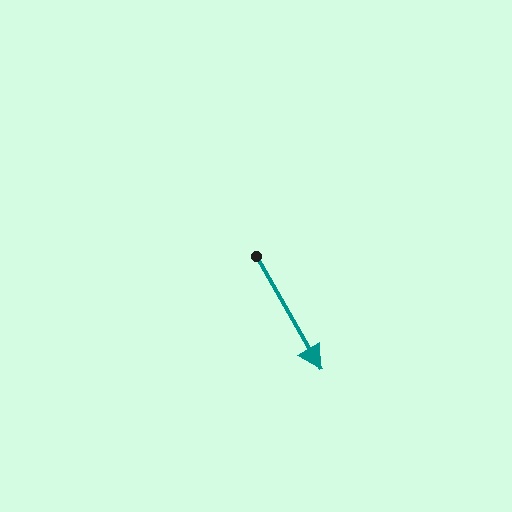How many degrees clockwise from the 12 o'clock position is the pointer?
Approximately 150 degrees.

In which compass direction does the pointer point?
Southeast.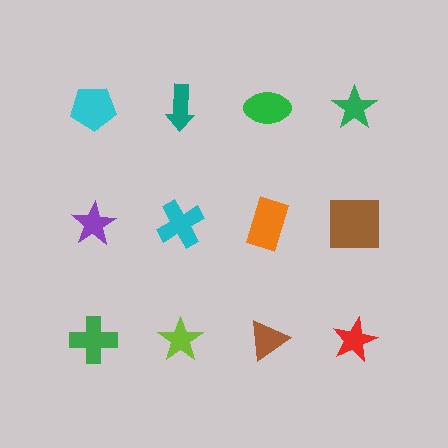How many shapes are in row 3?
4 shapes.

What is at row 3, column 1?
A green cross.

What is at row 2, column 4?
A brown square.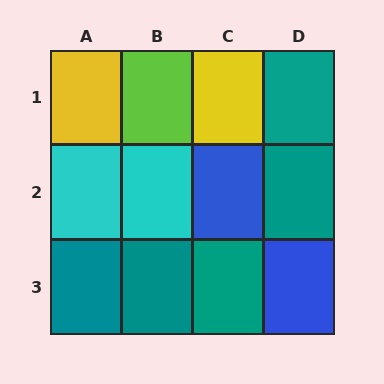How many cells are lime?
1 cell is lime.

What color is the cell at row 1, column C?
Yellow.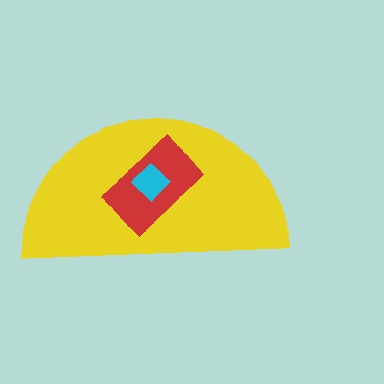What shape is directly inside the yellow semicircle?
The red rectangle.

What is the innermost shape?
The cyan diamond.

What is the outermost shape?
The yellow semicircle.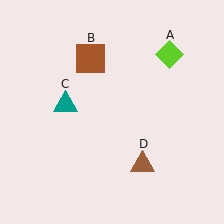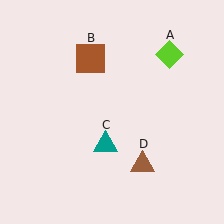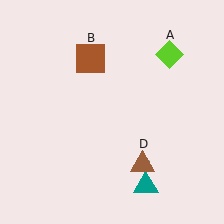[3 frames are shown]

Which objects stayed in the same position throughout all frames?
Lime diamond (object A) and brown square (object B) and brown triangle (object D) remained stationary.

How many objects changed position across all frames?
1 object changed position: teal triangle (object C).